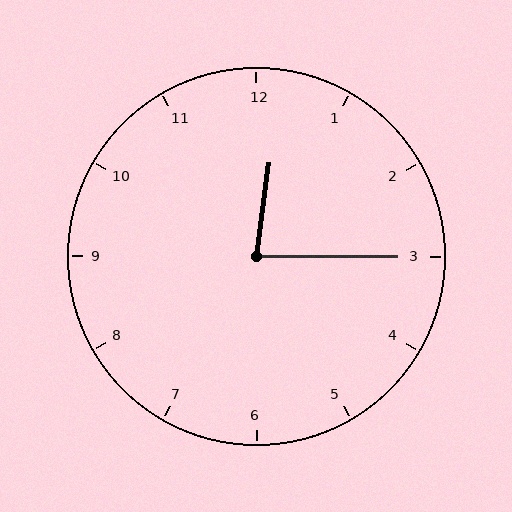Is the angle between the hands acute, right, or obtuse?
It is acute.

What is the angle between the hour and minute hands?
Approximately 82 degrees.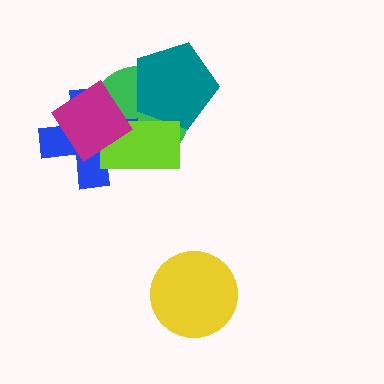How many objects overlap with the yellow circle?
0 objects overlap with the yellow circle.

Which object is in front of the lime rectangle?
The magenta diamond is in front of the lime rectangle.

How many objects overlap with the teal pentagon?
2 objects overlap with the teal pentagon.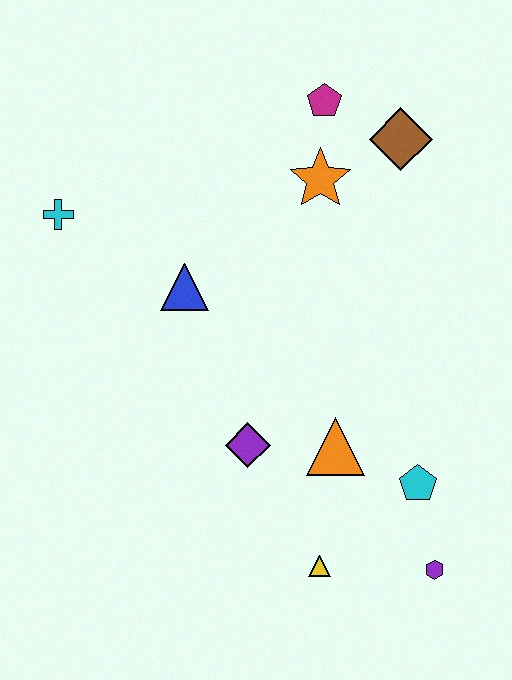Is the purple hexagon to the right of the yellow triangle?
Yes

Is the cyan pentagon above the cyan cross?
No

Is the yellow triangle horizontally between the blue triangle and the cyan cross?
No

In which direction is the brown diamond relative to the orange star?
The brown diamond is to the right of the orange star.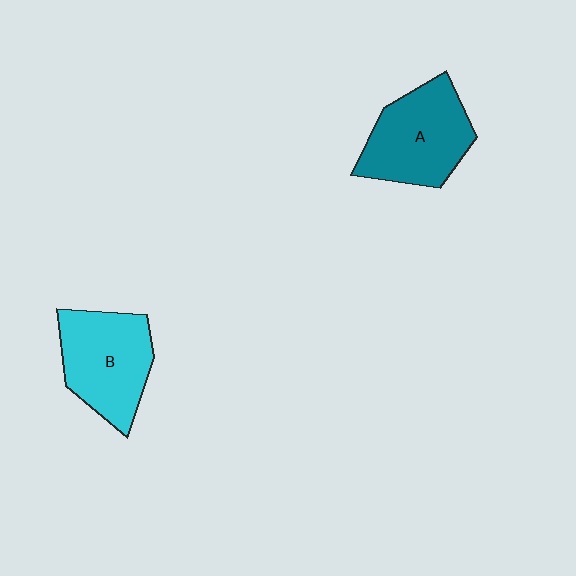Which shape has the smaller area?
Shape B (cyan).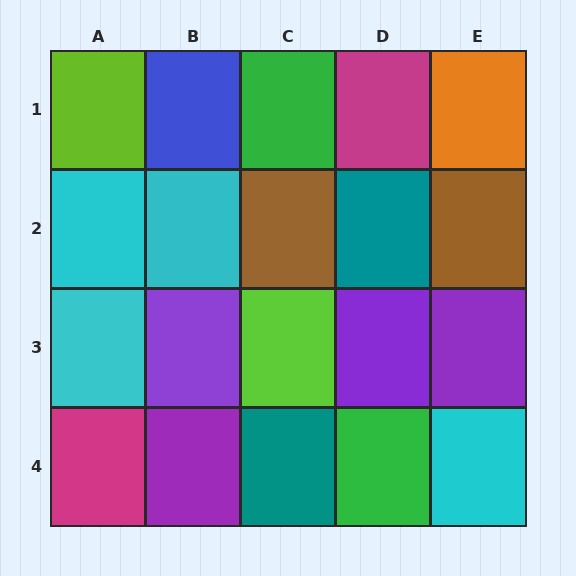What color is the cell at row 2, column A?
Cyan.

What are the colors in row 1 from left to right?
Lime, blue, green, magenta, orange.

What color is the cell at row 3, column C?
Lime.